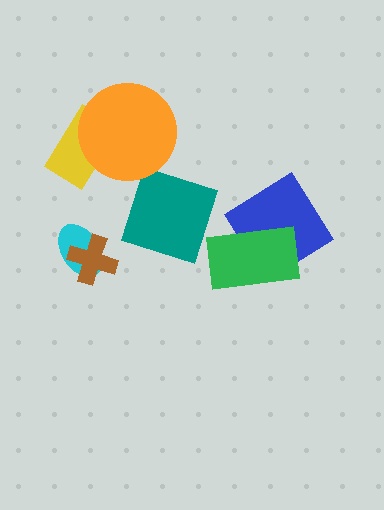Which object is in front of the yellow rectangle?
The orange circle is in front of the yellow rectangle.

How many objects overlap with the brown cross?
1 object overlaps with the brown cross.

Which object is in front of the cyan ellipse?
The brown cross is in front of the cyan ellipse.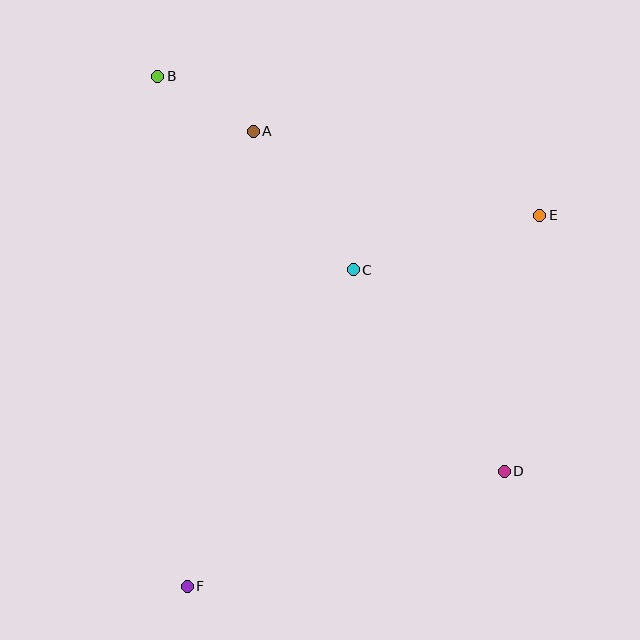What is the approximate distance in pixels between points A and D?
The distance between A and D is approximately 422 pixels.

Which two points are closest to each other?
Points A and B are closest to each other.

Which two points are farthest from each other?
Points B and D are farthest from each other.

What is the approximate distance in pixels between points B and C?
The distance between B and C is approximately 275 pixels.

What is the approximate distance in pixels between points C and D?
The distance between C and D is approximately 252 pixels.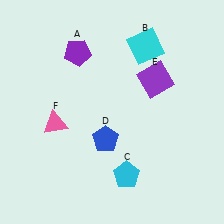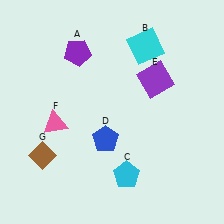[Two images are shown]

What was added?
A brown diamond (G) was added in Image 2.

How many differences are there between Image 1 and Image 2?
There is 1 difference between the two images.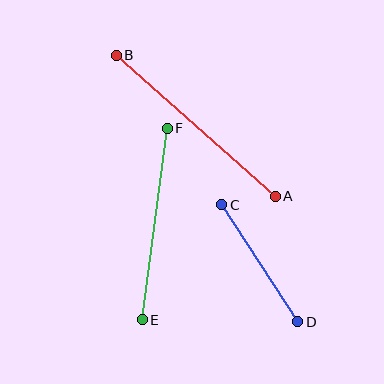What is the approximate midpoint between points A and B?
The midpoint is at approximately (196, 126) pixels.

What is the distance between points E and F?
The distance is approximately 193 pixels.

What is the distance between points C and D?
The distance is approximately 140 pixels.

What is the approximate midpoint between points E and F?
The midpoint is at approximately (155, 224) pixels.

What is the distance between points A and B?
The distance is approximately 212 pixels.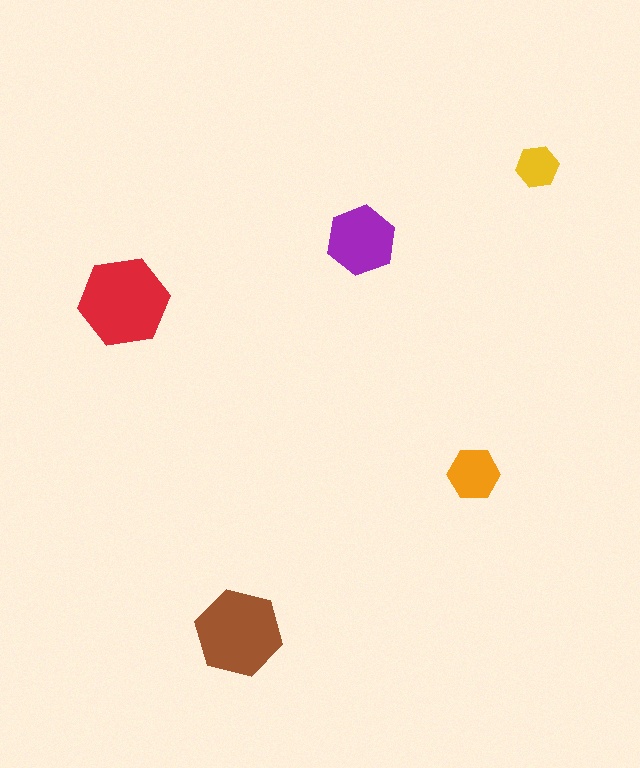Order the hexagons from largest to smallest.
the red one, the brown one, the purple one, the orange one, the yellow one.